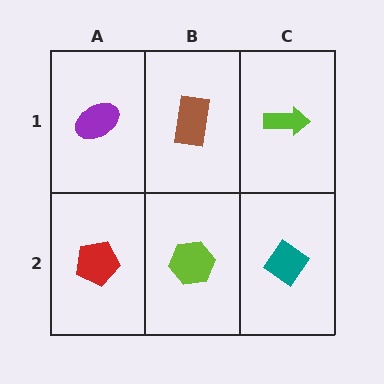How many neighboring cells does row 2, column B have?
3.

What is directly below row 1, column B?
A lime hexagon.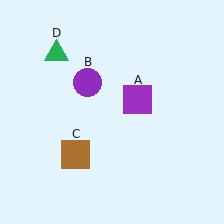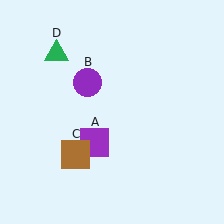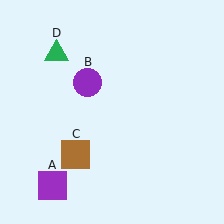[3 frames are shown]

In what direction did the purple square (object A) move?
The purple square (object A) moved down and to the left.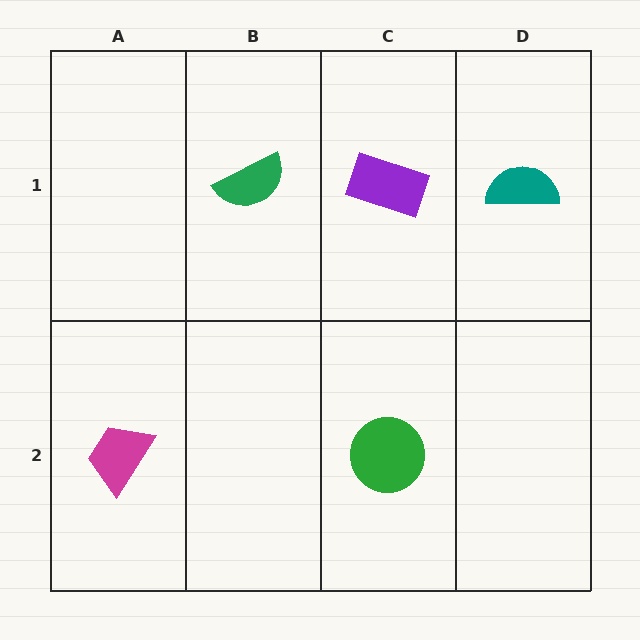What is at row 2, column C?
A green circle.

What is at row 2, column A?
A magenta trapezoid.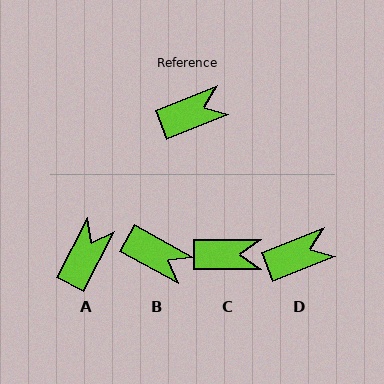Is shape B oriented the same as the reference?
No, it is off by about 51 degrees.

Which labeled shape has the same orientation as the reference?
D.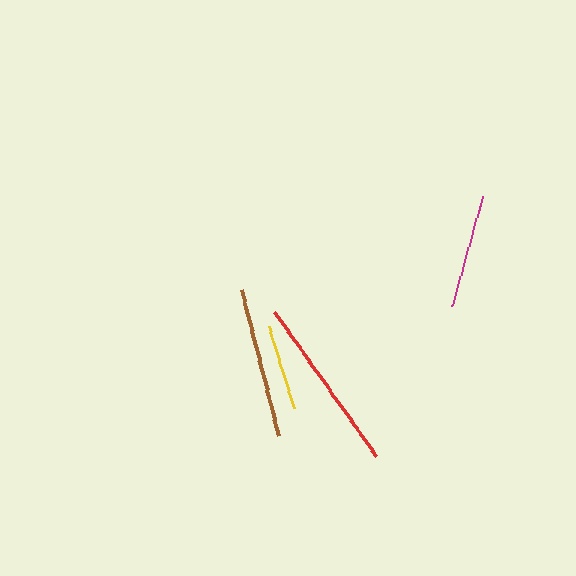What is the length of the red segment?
The red segment is approximately 178 pixels long.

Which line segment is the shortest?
The yellow line is the shortest at approximately 85 pixels.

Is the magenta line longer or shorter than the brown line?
The brown line is longer than the magenta line.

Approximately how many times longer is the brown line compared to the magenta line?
The brown line is approximately 1.3 times the length of the magenta line.